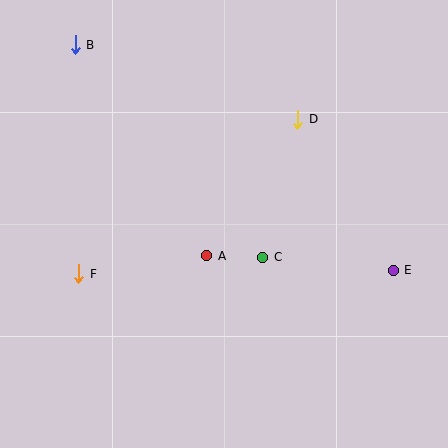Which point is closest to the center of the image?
Point A at (207, 256) is closest to the center.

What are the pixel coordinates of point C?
Point C is at (263, 257).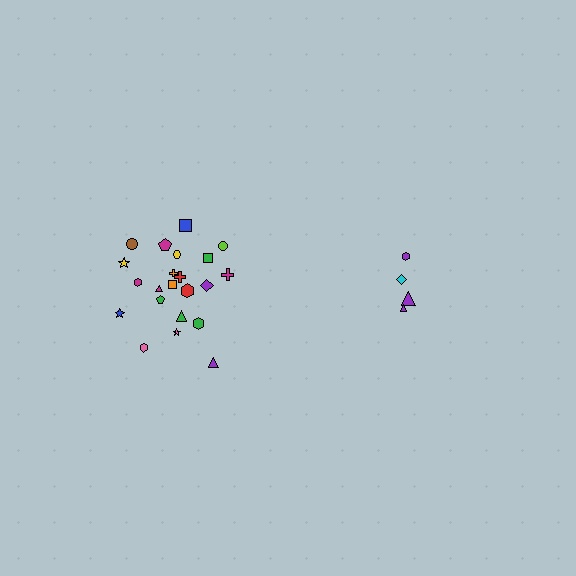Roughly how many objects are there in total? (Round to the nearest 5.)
Roughly 25 objects in total.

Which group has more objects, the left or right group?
The left group.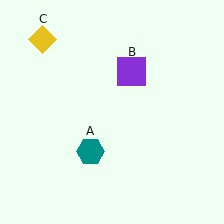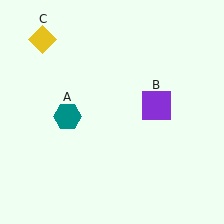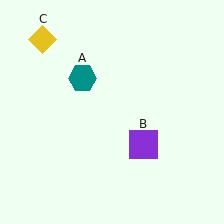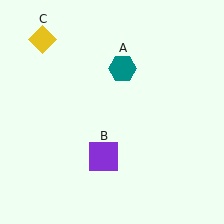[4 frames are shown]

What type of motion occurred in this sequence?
The teal hexagon (object A), purple square (object B) rotated clockwise around the center of the scene.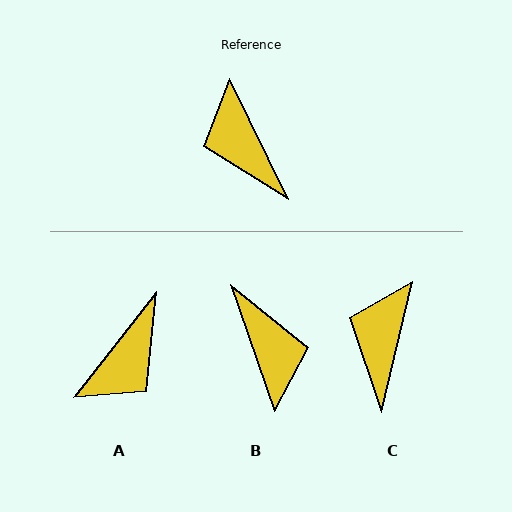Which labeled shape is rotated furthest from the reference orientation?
B, about 173 degrees away.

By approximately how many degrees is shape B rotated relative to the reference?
Approximately 173 degrees counter-clockwise.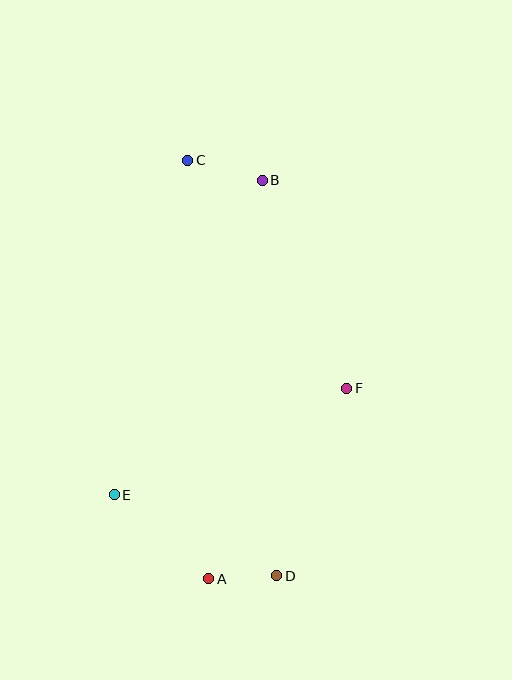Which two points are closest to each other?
Points A and D are closest to each other.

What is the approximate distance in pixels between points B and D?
The distance between B and D is approximately 396 pixels.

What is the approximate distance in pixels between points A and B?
The distance between A and B is approximately 402 pixels.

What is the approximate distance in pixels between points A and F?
The distance between A and F is approximately 235 pixels.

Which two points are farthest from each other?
Points C and D are farthest from each other.